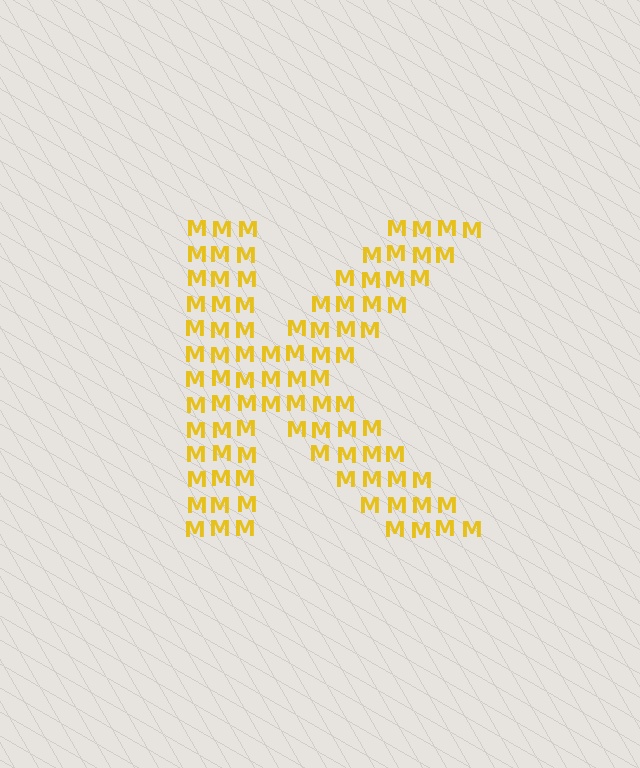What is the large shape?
The large shape is the letter K.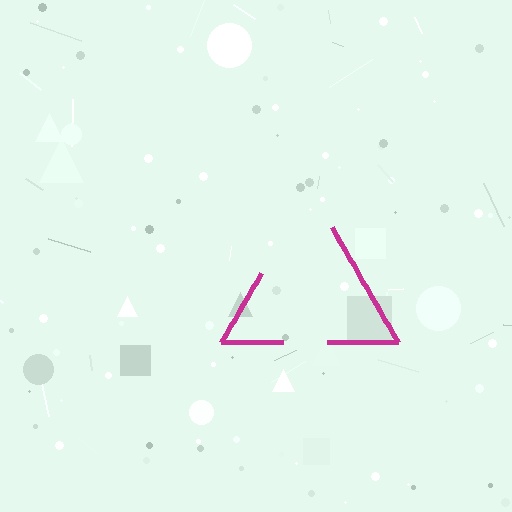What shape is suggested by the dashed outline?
The dashed outline suggests a triangle.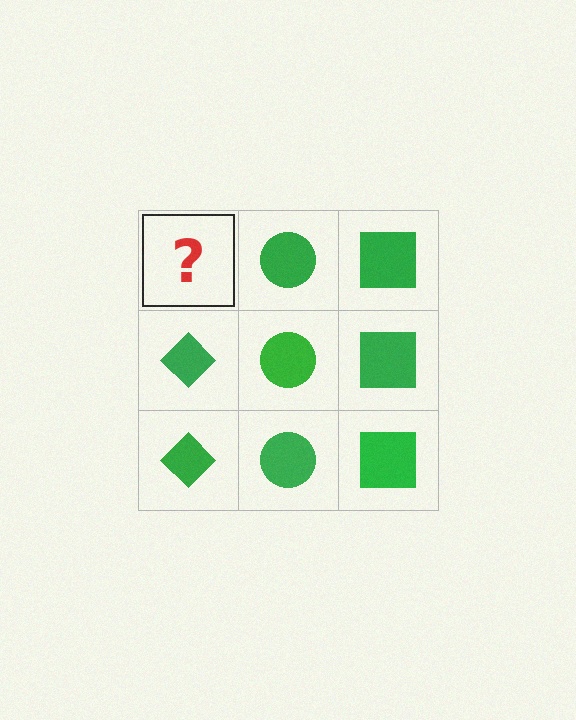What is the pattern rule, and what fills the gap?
The rule is that each column has a consistent shape. The gap should be filled with a green diamond.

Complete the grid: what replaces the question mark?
The question mark should be replaced with a green diamond.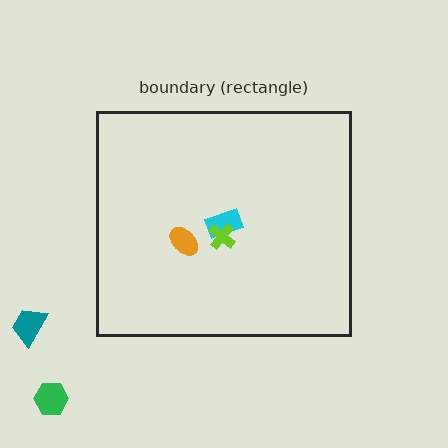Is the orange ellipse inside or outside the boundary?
Inside.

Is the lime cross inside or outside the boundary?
Inside.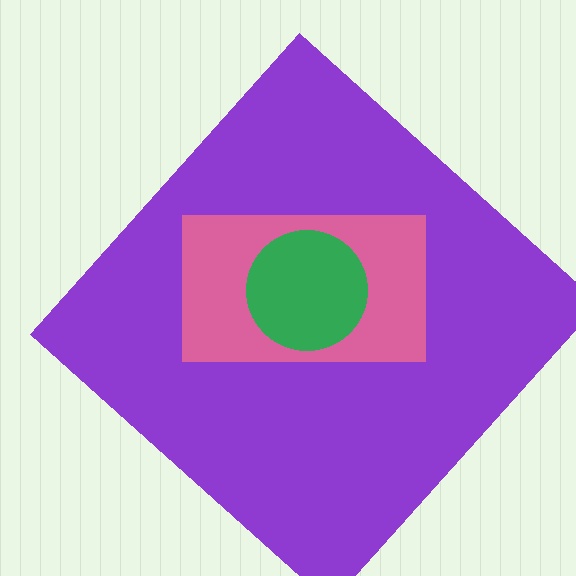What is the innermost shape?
The green circle.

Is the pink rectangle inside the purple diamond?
Yes.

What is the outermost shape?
The purple diamond.